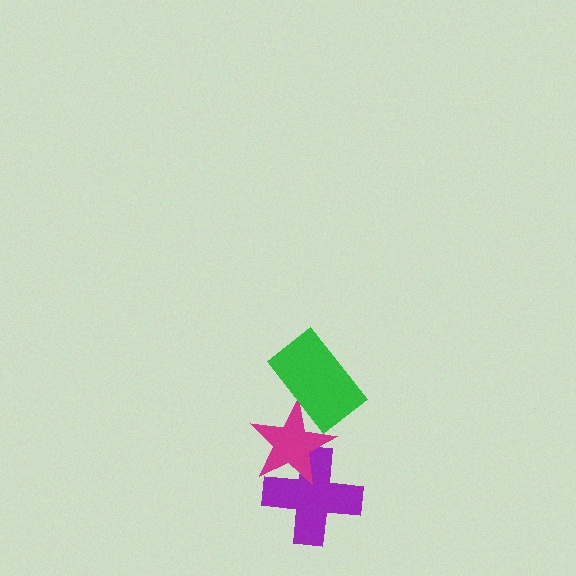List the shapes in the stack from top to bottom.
From top to bottom: the green rectangle, the magenta star, the purple cross.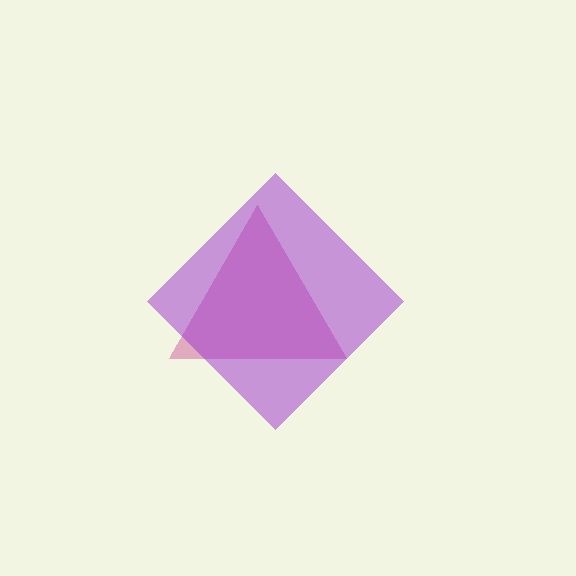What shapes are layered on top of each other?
The layered shapes are: a magenta triangle, a purple diamond.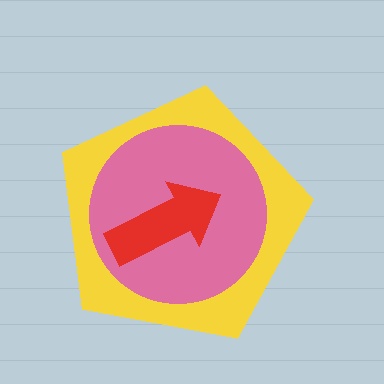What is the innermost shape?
The red arrow.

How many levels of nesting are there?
3.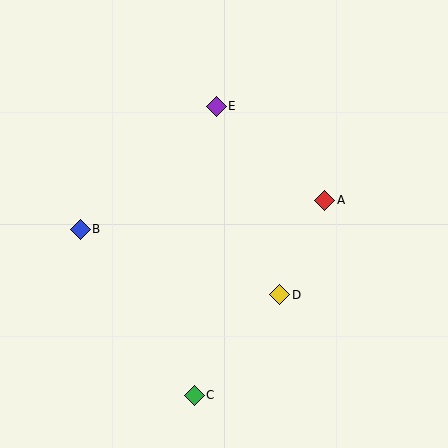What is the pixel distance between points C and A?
The distance between C and A is 234 pixels.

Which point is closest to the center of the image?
Point D at (280, 295) is closest to the center.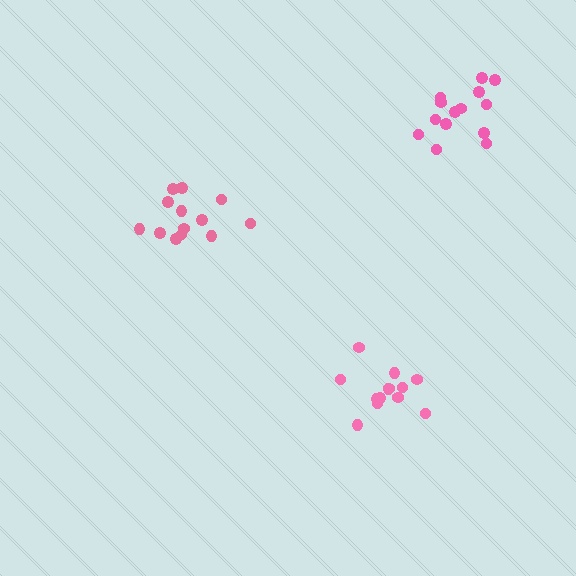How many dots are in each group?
Group 1: 13 dots, Group 2: 14 dots, Group 3: 13 dots (40 total).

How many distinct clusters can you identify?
There are 3 distinct clusters.